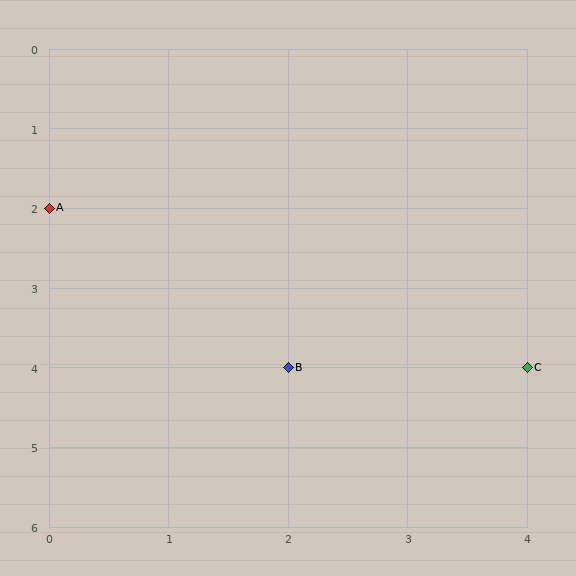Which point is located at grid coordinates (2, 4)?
Point B is at (2, 4).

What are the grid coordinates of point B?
Point B is at grid coordinates (2, 4).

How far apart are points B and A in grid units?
Points B and A are 2 columns and 2 rows apart (about 2.8 grid units diagonally).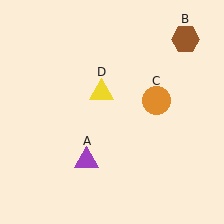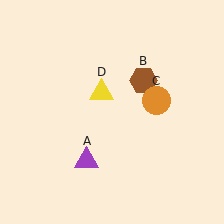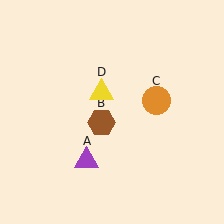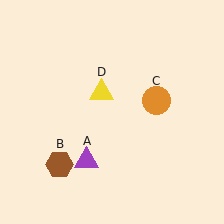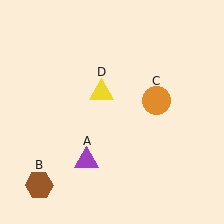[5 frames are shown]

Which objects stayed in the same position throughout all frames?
Purple triangle (object A) and orange circle (object C) and yellow triangle (object D) remained stationary.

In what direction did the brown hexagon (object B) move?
The brown hexagon (object B) moved down and to the left.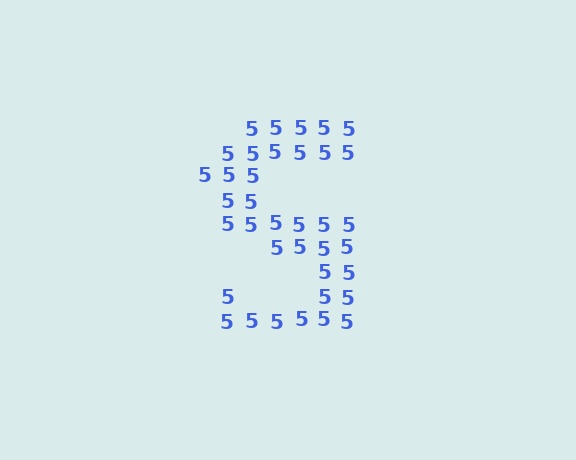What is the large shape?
The large shape is the letter S.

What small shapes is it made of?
It is made of small digit 5's.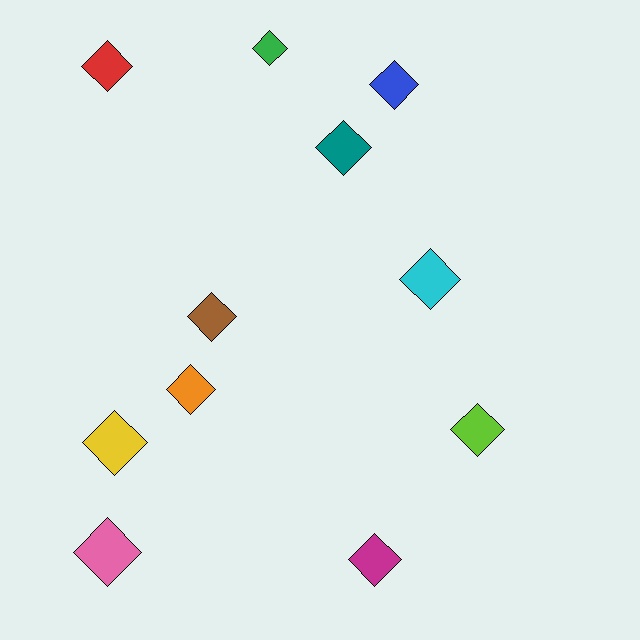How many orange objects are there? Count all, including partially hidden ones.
There is 1 orange object.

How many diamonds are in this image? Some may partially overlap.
There are 11 diamonds.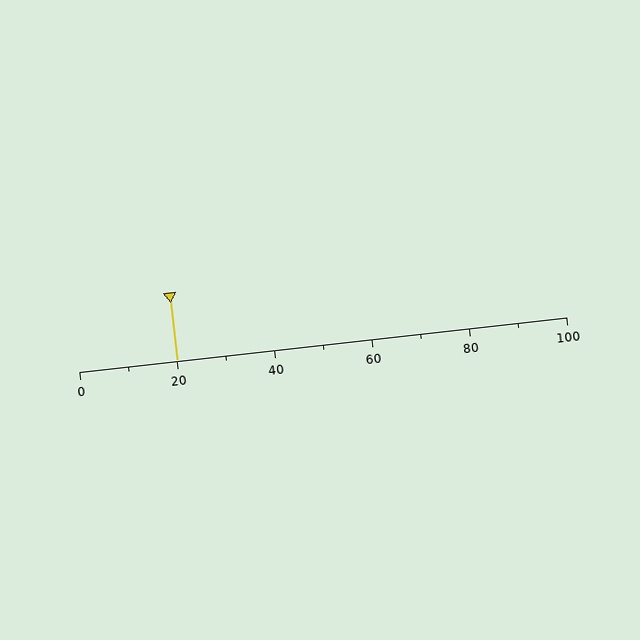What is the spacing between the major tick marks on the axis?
The major ticks are spaced 20 apart.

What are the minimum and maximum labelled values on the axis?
The axis runs from 0 to 100.